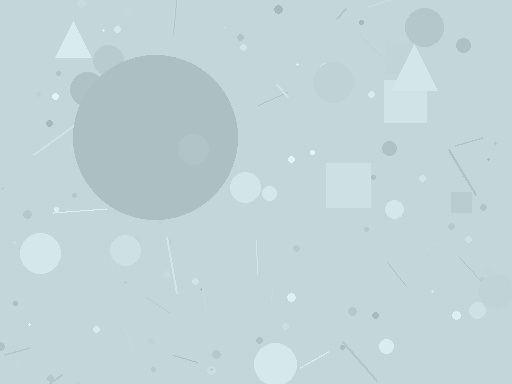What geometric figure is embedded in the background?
A circle is embedded in the background.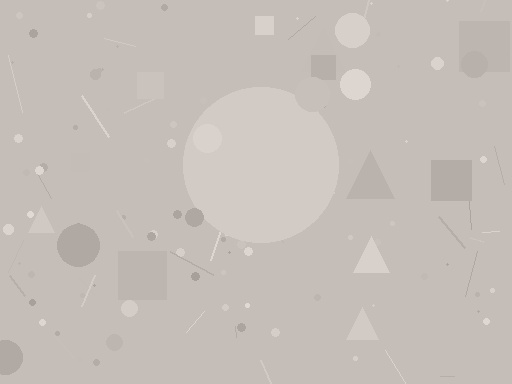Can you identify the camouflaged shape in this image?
The camouflaged shape is a circle.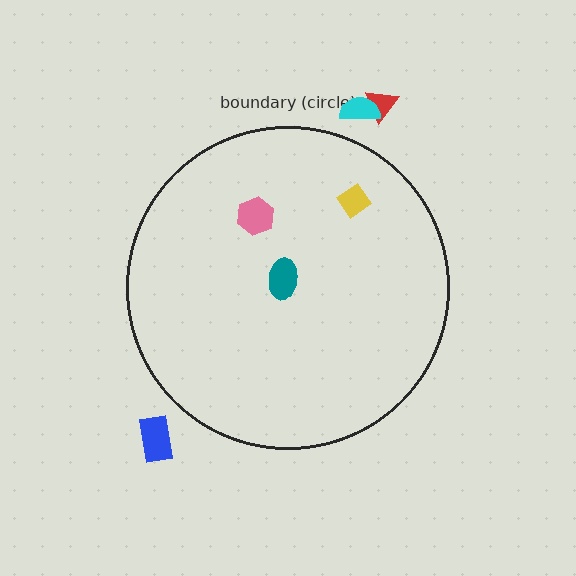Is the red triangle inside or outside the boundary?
Outside.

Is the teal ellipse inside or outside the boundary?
Inside.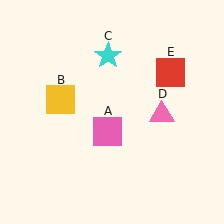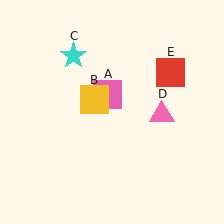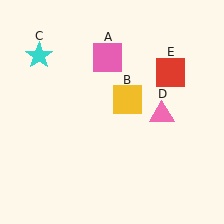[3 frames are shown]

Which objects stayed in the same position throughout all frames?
Pink triangle (object D) and red square (object E) remained stationary.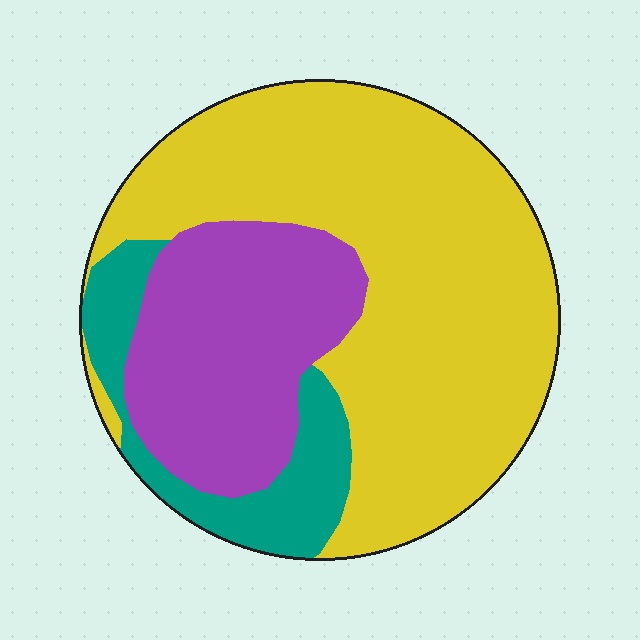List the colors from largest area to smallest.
From largest to smallest: yellow, purple, teal.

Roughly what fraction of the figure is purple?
Purple takes up between a sixth and a third of the figure.